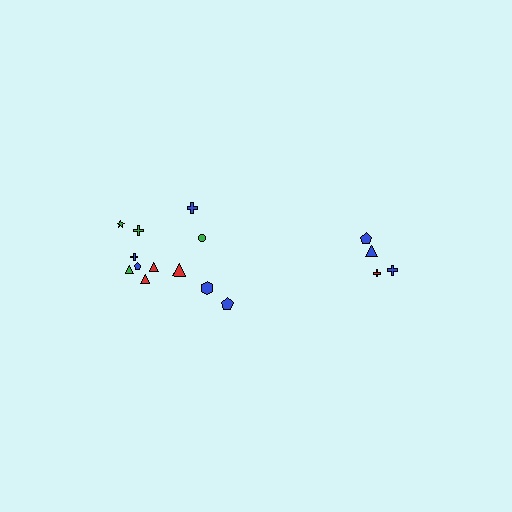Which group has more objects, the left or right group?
The left group.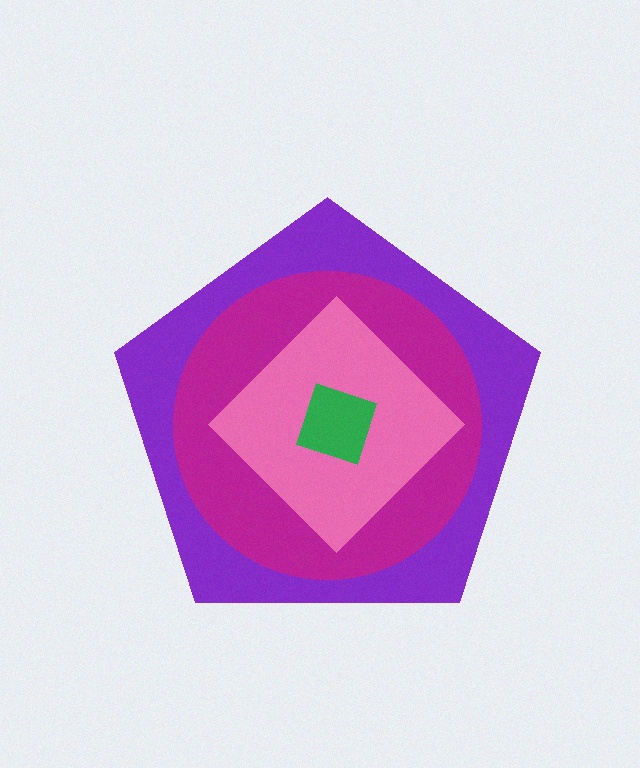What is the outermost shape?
The purple pentagon.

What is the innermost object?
The green square.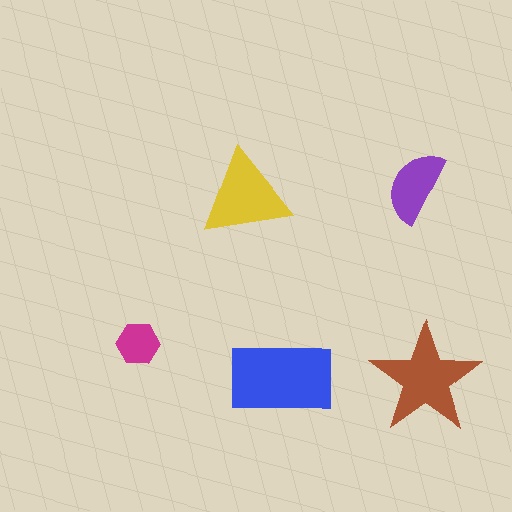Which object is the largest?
The blue rectangle.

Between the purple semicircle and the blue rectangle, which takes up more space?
The blue rectangle.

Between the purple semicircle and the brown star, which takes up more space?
The brown star.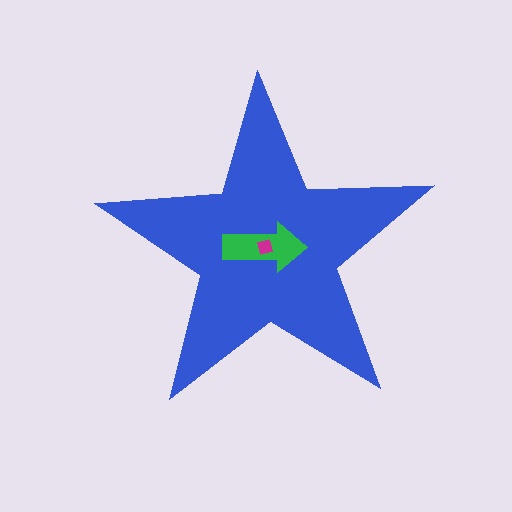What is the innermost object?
The magenta diamond.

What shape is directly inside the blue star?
The green arrow.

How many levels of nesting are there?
3.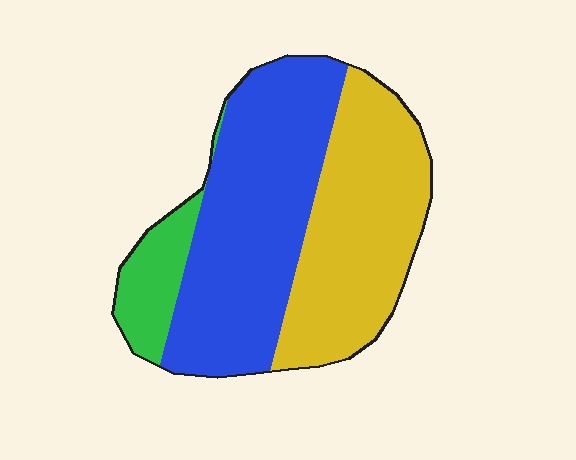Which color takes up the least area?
Green, at roughly 10%.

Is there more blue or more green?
Blue.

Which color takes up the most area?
Blue, at roughly 50%.